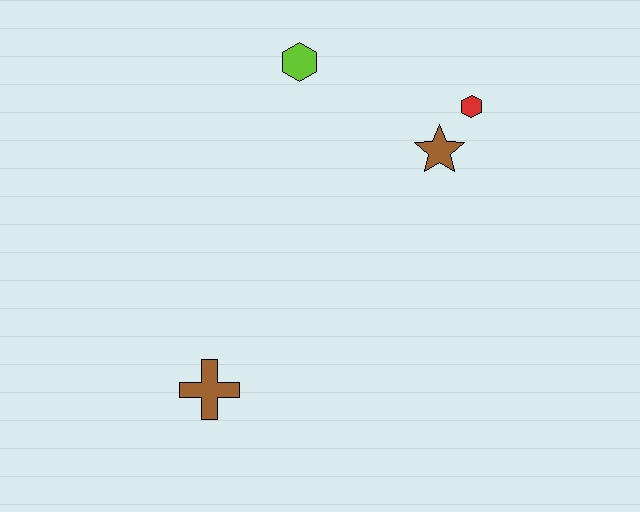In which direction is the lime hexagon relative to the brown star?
The lime hexagon is to the left of the brown star.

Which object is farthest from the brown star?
The brown cross is farthest from the brown star.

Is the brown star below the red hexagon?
Yes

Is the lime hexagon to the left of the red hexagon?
Yes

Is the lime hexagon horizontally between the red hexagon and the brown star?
No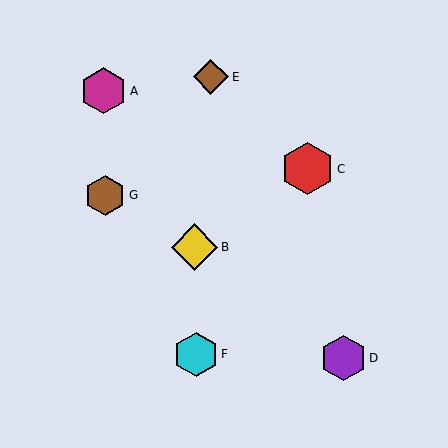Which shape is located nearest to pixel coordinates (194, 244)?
The yellow diamond (labeled B) at (194, 247) is nearest to that location.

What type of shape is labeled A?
Shape A is a magenta hexagon.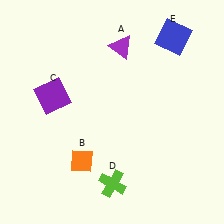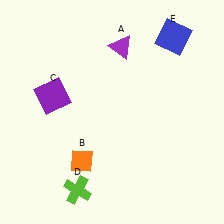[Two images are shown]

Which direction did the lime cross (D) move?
The lime cross (D) moved left.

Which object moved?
The lime cross (D) moved left.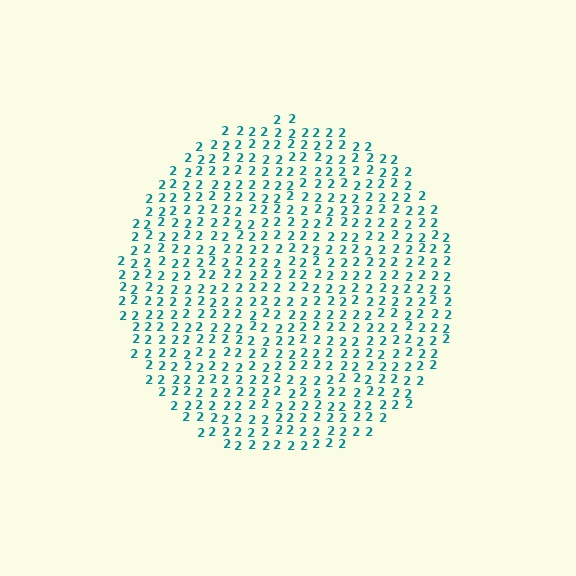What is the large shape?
The large shape is a circle.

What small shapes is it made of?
It is made of small digit 2's.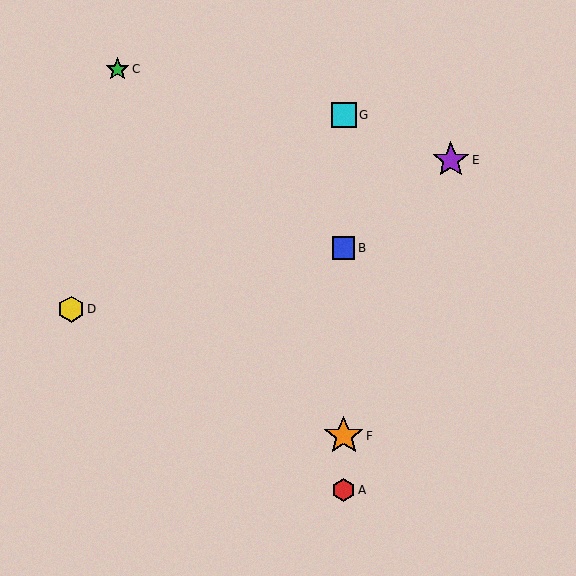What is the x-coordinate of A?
Object A is at x≈344.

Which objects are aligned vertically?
Objects A, B, F, G are aligned vertically.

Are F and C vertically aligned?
No, F is at x≈344 and C is at x≈117.